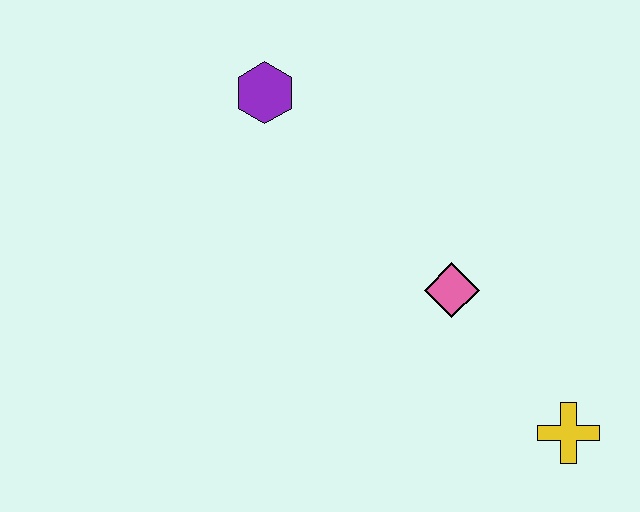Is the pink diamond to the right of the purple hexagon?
Yes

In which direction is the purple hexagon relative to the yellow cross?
The purple hexagon is above the yellow cross.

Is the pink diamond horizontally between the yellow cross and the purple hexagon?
Yes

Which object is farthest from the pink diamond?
The purple hexagon is farthest from the pink diamond.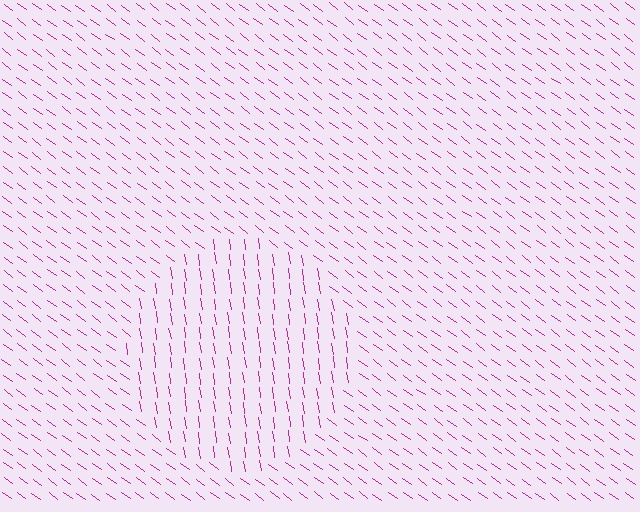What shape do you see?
I see a circle.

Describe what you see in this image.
The image is filled with small magenta line segments. A circle region in the image has lines oriented differently from the surrounding lines, creating a visible texture boundary.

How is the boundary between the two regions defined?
The boundary is defined purely by a change in line orientation (approximately 45 degrees difference). All lines are the same color and thickness.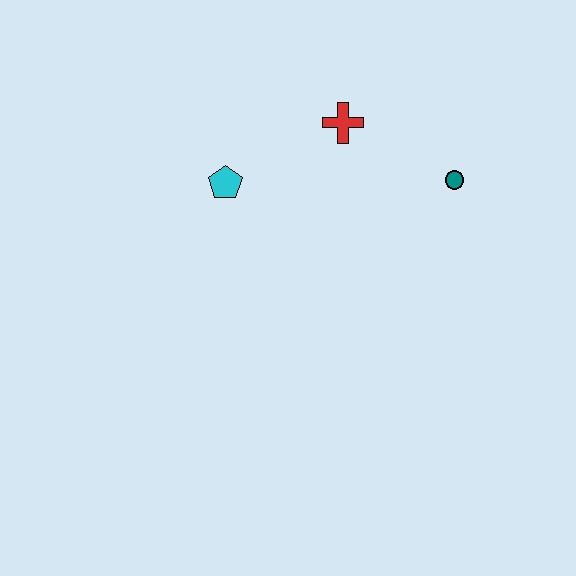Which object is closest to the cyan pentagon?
The red cross is closest to the cyan pentagon.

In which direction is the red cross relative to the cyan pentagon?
The red cross is to the right of the cyan pentagon.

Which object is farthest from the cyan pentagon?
The teal circle is farthest from the cyan pentagon.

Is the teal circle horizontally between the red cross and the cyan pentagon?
No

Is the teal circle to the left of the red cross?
No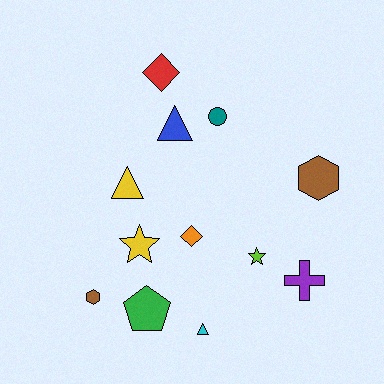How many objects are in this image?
There are 12 objects.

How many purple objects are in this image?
There is 1 purple object.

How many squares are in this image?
There are no squares.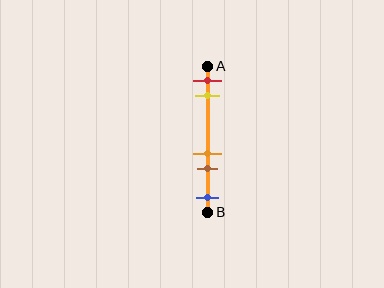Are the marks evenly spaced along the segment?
No, the marks are not evenly spaced.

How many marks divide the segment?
There are 5 marks dividing the segment.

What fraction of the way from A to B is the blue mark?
The blue mark is approximately 90% (0.9) of the way from A to B.